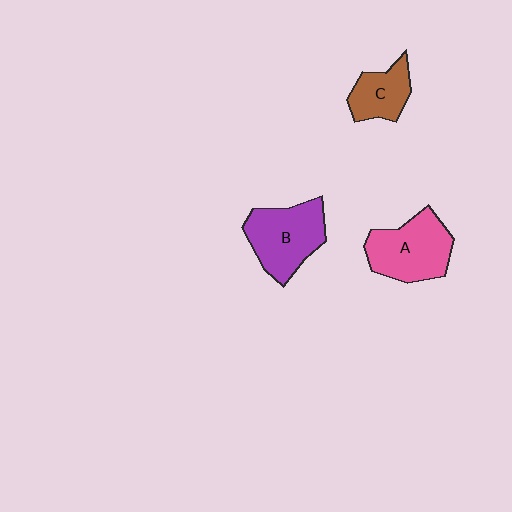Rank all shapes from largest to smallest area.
From largest to smallest: A (pink), B (purple), C (brown).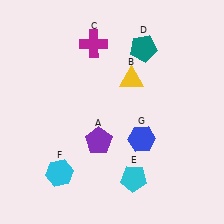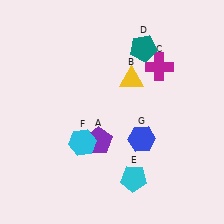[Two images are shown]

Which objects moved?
The objects that moved are: the magenta cross (C), the cyan hexagon (F).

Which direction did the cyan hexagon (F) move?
The cyan hexagon (F) moved up.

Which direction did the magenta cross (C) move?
The magenta cross (C) moved right.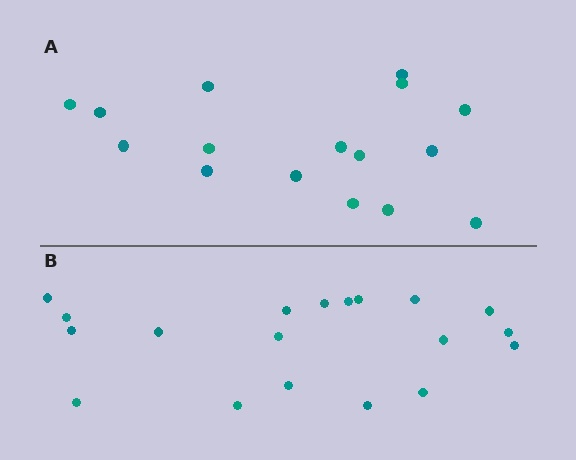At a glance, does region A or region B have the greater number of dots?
Region B (the bottom region) has more dots.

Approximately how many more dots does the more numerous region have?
Region B has just a few more — roughly 2 or 3 more dots than region A.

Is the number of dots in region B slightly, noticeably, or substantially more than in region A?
Region B has only slightly more — the two regions are fairly close. The ratio is roughly 1.2 to 1.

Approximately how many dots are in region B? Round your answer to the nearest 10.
About 20 dots. (The exact count is 19, which rounds to 20.)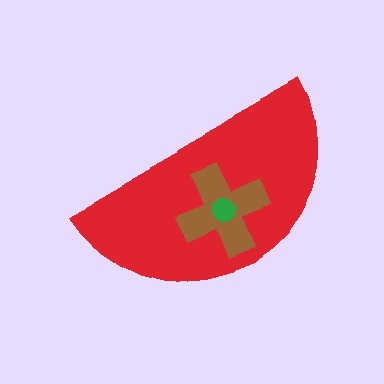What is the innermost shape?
The green circle.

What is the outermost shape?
The red semicircle.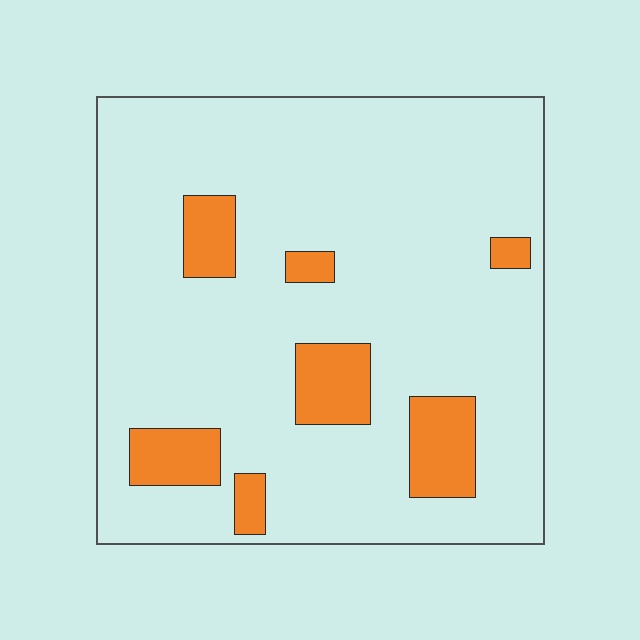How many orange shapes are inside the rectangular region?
7.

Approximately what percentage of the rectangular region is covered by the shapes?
Approximately 15%.